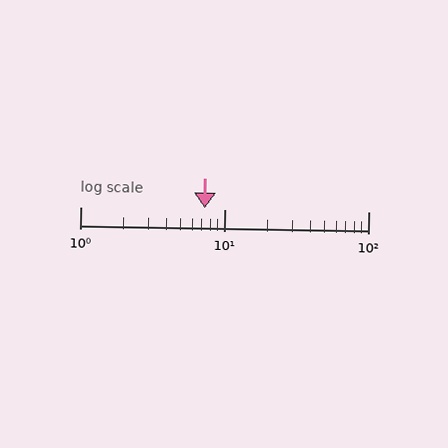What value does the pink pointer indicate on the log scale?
The pointer indicates approximately 7.3.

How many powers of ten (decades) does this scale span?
The scale spans 2 decades, from 1 to 100.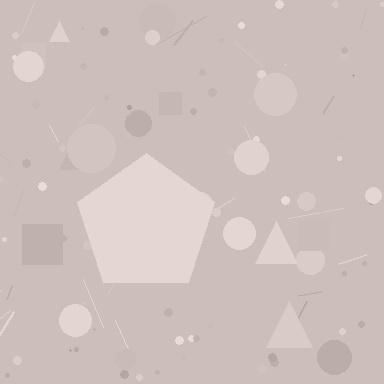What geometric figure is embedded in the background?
A pentagon is embedded in the background.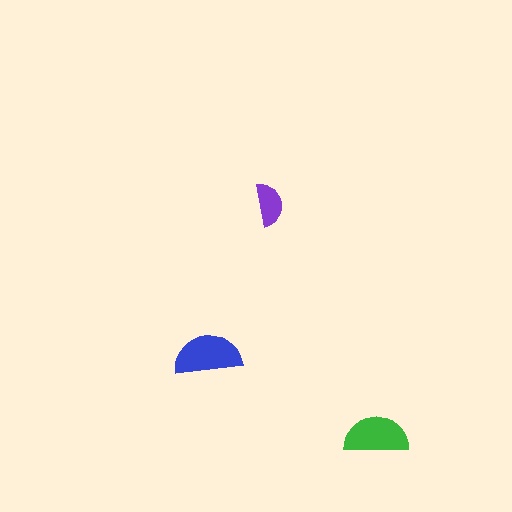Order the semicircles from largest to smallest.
the blue one, the green one, the purple one.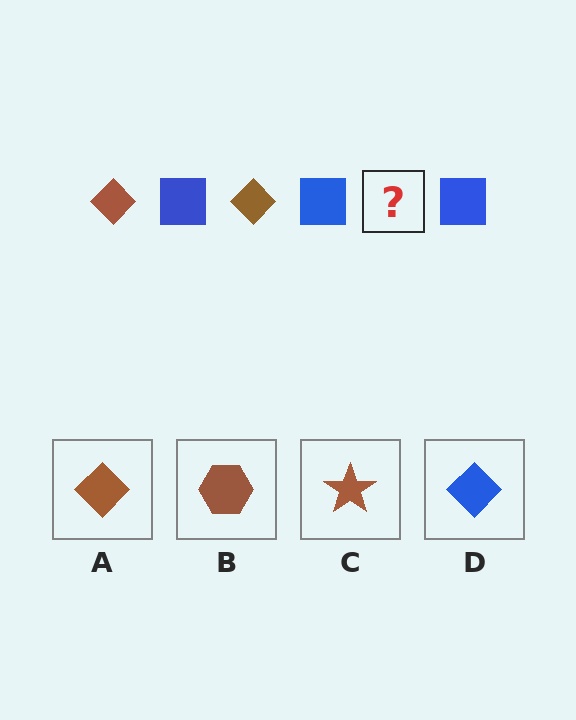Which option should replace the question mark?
Option A.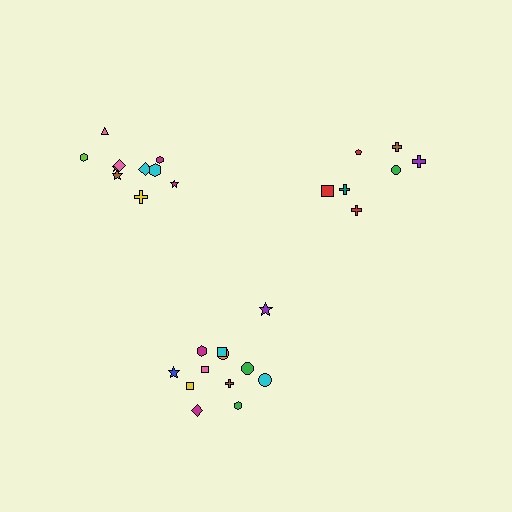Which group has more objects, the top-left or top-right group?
The top-left group.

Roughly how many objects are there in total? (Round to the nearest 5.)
Roughly 30 objects in total.